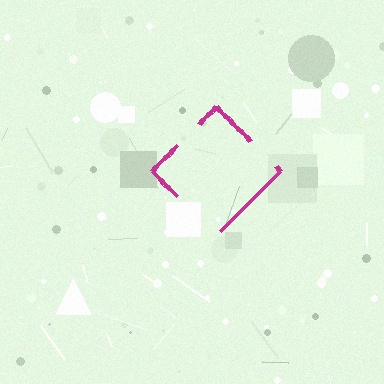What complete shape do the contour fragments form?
The contour fragments form a diamond.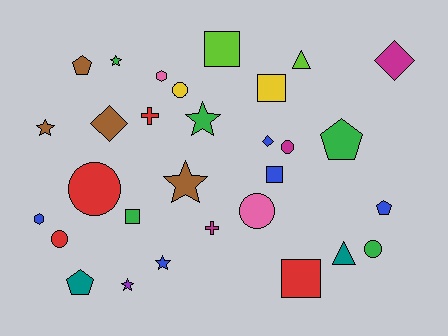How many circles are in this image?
There are 6 circles.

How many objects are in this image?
There are 30 objects.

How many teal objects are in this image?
There are 2 teal objects.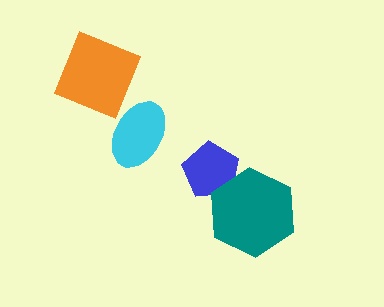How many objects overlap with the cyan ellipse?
0 objects overlap with the cyan ellipse.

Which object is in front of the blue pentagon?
The teal hexagon is in front of the blue pentagon.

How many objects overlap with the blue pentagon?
1 object overlaps with the blue pentagon.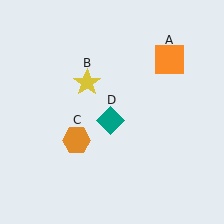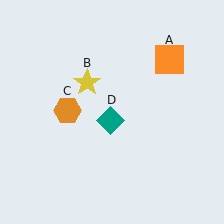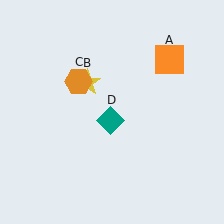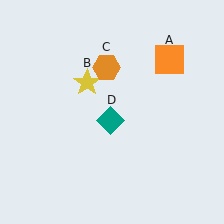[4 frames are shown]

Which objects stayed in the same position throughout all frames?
Orange square (object A) and yellow star (object B) and teal diamond (object D) remained stationary.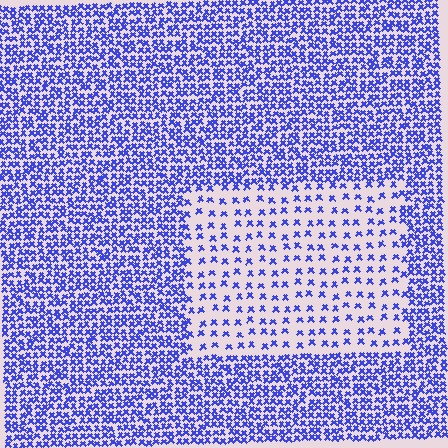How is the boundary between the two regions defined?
The boundary is defined by a change in element density (approximately 2.7x ratio). All elements are the same color, size, and shape.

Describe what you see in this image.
The image contains small blue elements arranged at two different densities. A rectangle-shaped region is visible where the elements are less densely packed than the surrounding area.